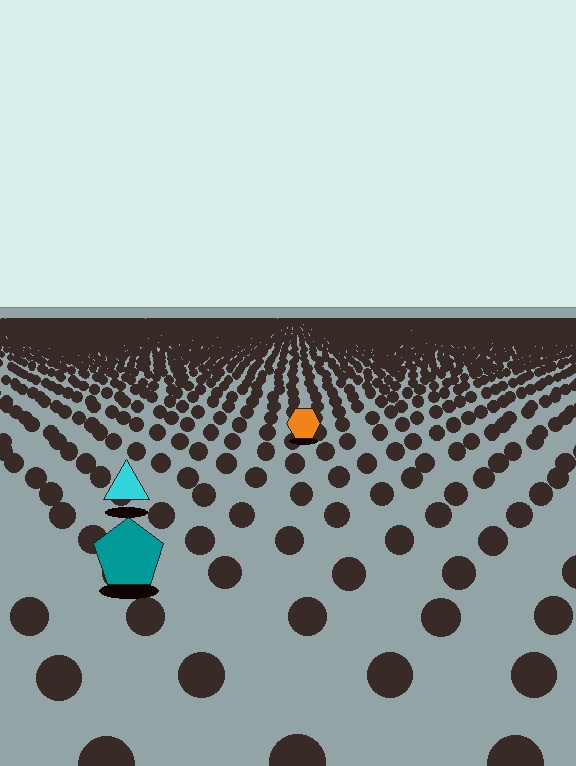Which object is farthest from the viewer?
The orange hexagon is farthest from the viewer. It appears smaller and the ground texture around it is denser.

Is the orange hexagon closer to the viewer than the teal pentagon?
No. The teal pentagon is closer — you can tell from the texture gradient: the ground texture is coarser near it.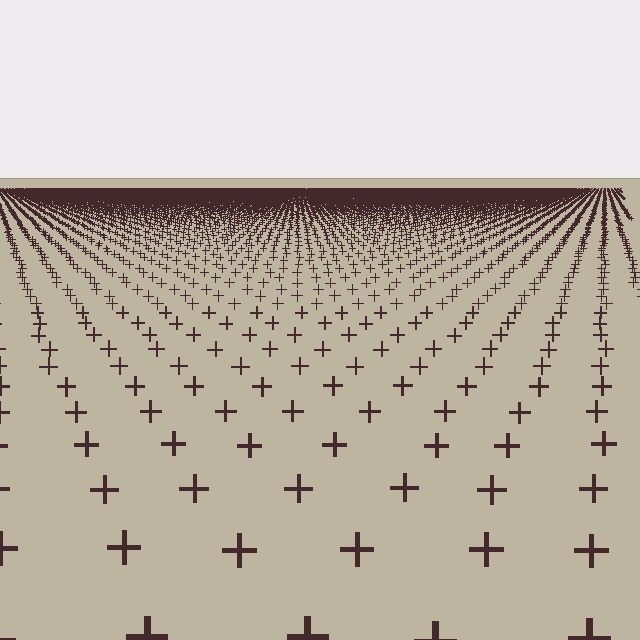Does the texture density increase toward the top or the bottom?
Density increases toward the top.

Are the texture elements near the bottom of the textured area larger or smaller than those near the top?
Larger. Near the bottom, elements are closer to the viewer and appear at a bigger on-screen size.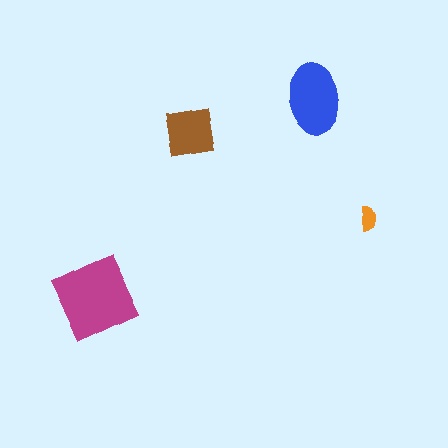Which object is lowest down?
The magenta square is bottommost.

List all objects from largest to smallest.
The magenta square, the blue ellipse, the brown square, the orange semicircle.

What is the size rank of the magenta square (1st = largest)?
1st.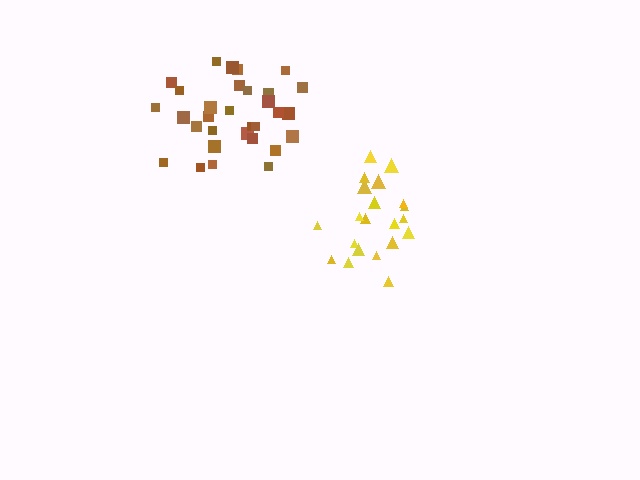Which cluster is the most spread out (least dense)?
Yellow.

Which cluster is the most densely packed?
Brown.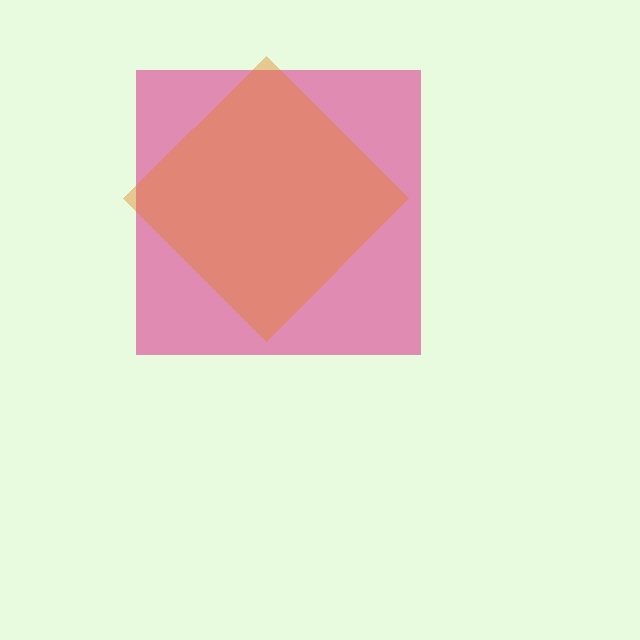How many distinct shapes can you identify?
There are 2 distinct shapes: a pink square, an orange diamond.